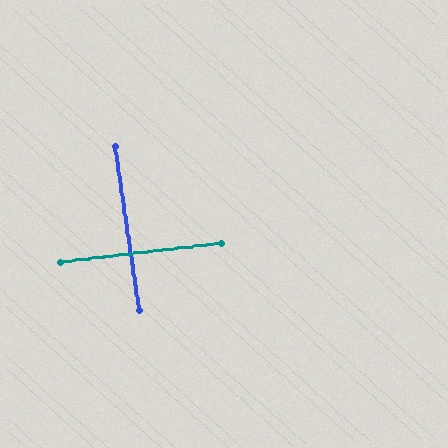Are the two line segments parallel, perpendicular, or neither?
Perpendicular — they meet at approximately 88°.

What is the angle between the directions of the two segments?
Approximately 88 degrees.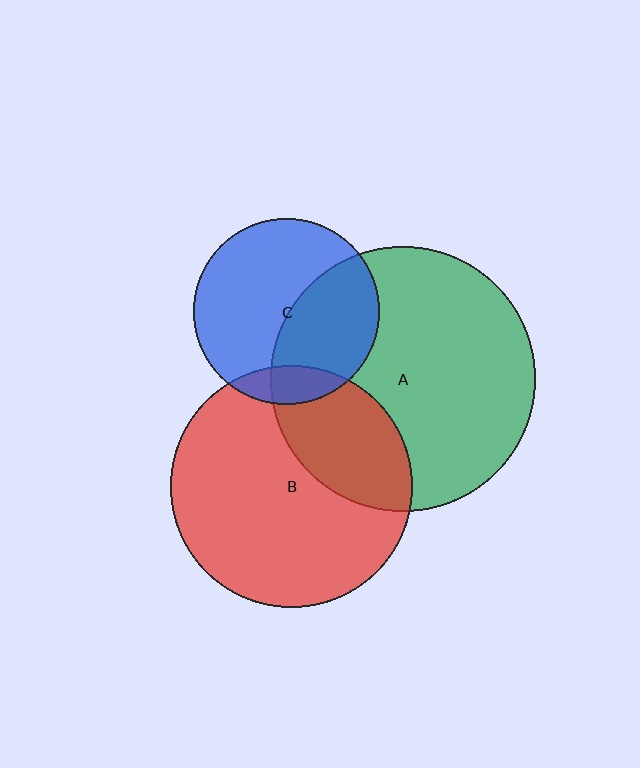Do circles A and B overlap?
Yes.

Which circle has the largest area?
Circle A (green).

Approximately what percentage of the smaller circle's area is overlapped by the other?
Approximately 30%.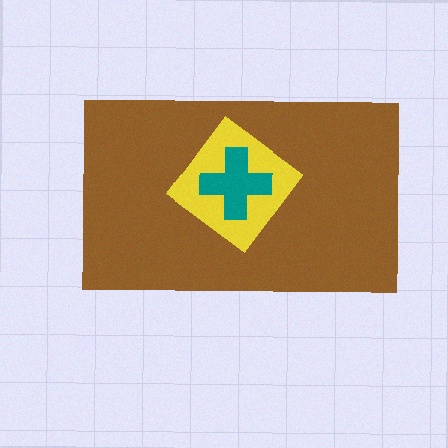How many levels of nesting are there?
3.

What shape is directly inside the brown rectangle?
The yellow diamond.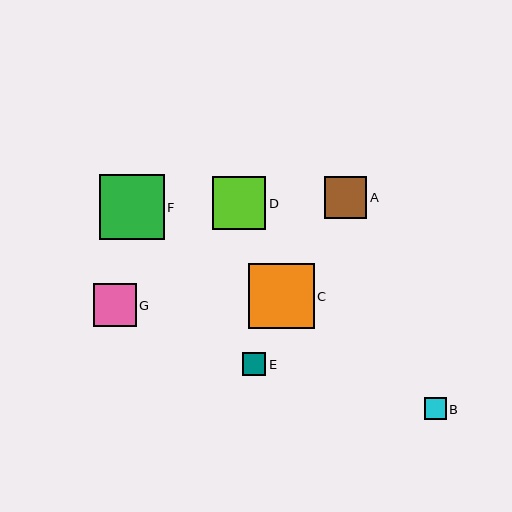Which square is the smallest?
Square B is the smallest with a size of approximately 22 pixels.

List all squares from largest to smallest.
From largest to smallest: C, F, D, A, G, E, B.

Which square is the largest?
Square C is the largest with a size of approximately 65 pixels.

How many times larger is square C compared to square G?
Square C is approximately 1.5 times the size of square G.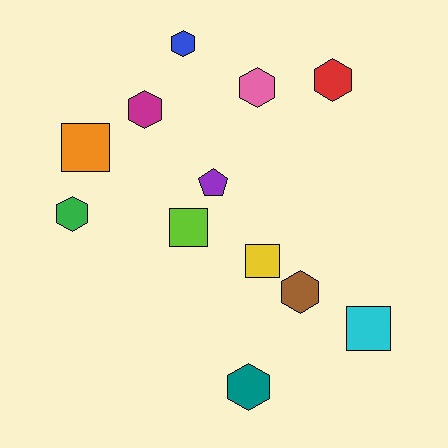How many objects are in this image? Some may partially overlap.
There are 12 objects.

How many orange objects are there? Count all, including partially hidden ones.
There is 1 orange object.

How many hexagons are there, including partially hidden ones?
There are 7 hexagons.